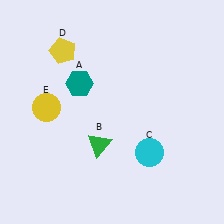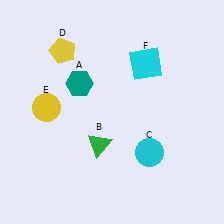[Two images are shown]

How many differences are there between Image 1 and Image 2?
There is 1 difference between the two images.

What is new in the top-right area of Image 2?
A cyan square (F) was added in the top-right area of Image 2.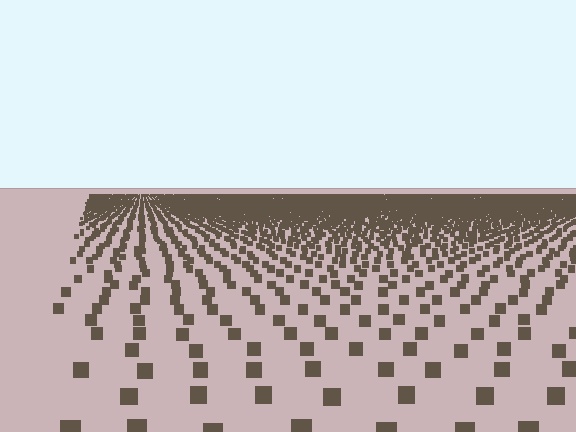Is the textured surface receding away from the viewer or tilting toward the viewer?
The surface is receding away from the viewer. Texture elements get smaller and denser toward the top.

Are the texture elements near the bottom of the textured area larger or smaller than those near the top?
Larger. Near the bottom, elements are closer to the viewer and appear at a bigger on-screen size.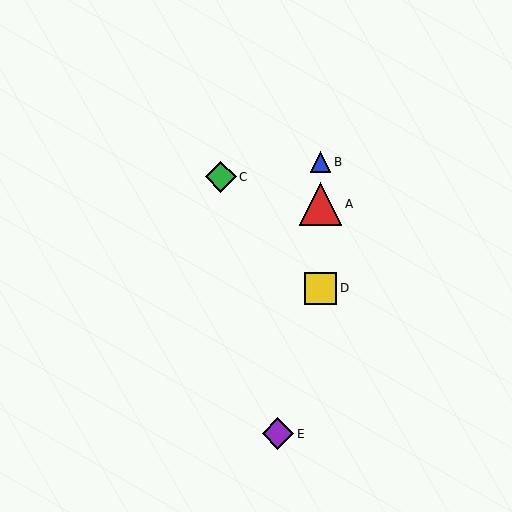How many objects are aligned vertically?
3 objects (A, B, D) are aligned vertically.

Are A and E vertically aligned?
No, A is at x≈321 and E is at x≈278.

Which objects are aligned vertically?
Objects A, B, D are aligned vertically.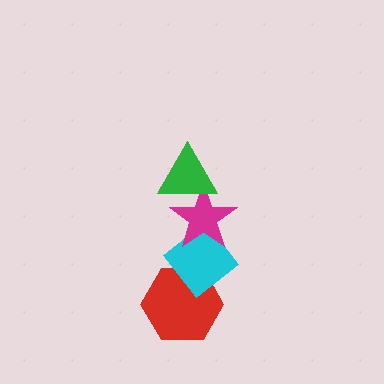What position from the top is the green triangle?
The green triangle is 1st from the top.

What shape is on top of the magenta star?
The green triangle is on top of the magenta star.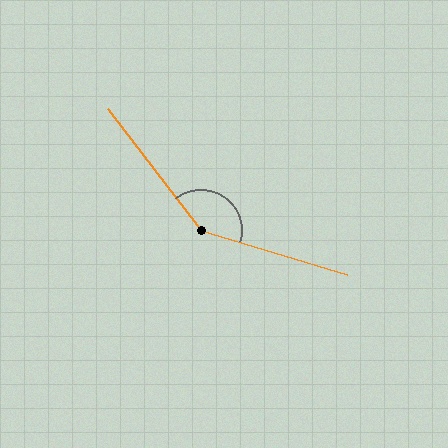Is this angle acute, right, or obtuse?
It is obtuse.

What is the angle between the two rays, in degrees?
Approximately 144 degrees.